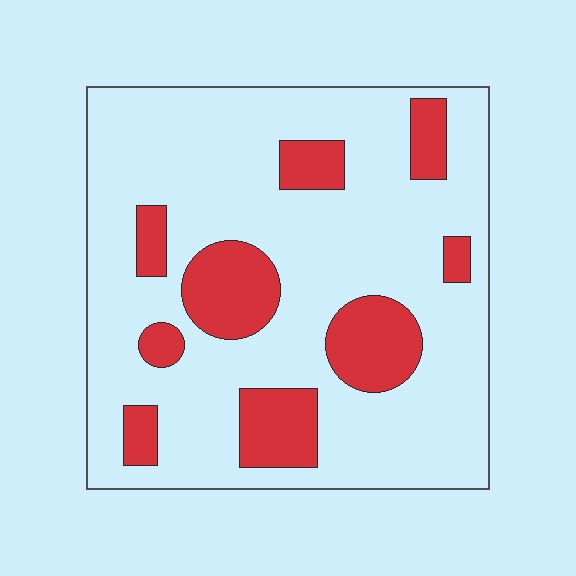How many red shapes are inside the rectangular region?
9.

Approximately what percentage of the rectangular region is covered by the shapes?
Approximately 20%.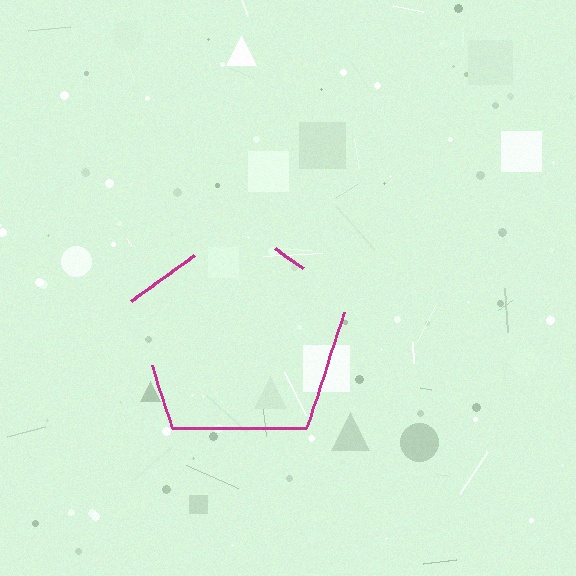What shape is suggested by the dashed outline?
The dashed outline suggests a pentagon.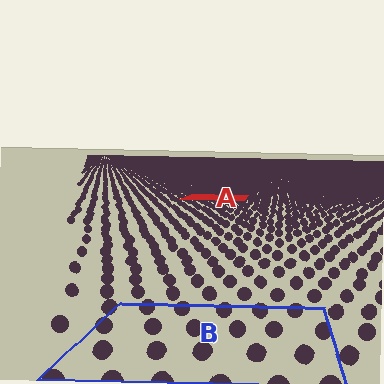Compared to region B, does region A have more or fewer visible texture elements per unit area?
Region A has more texture elements per unit area — they are packed more densely because it is farther away.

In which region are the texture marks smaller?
The texture marks are smaller in region A, because it is farther away.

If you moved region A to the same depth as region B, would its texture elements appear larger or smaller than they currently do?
They would appear larger. At a closer depth, the same texture elements are projected at a bigger on-screen size.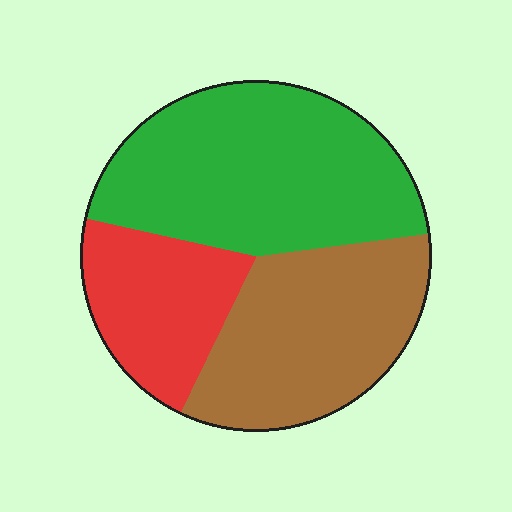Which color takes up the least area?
Red, at roughly 20%.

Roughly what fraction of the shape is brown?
Brown takes up between a third and a half of the shape.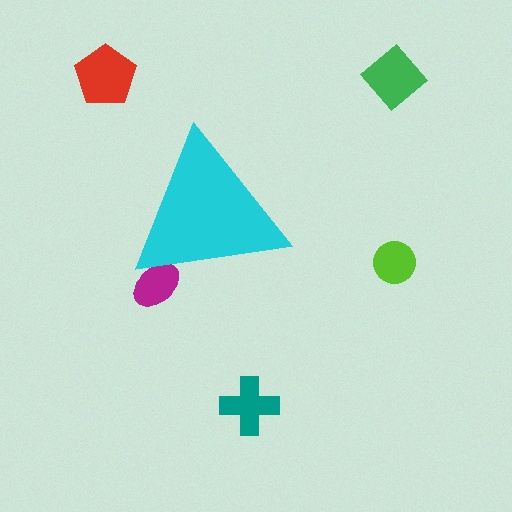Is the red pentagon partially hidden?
No, the red pentagon is fully visible.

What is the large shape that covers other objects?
A cyan triangle.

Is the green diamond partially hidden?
No, the green diamond is fully visible.